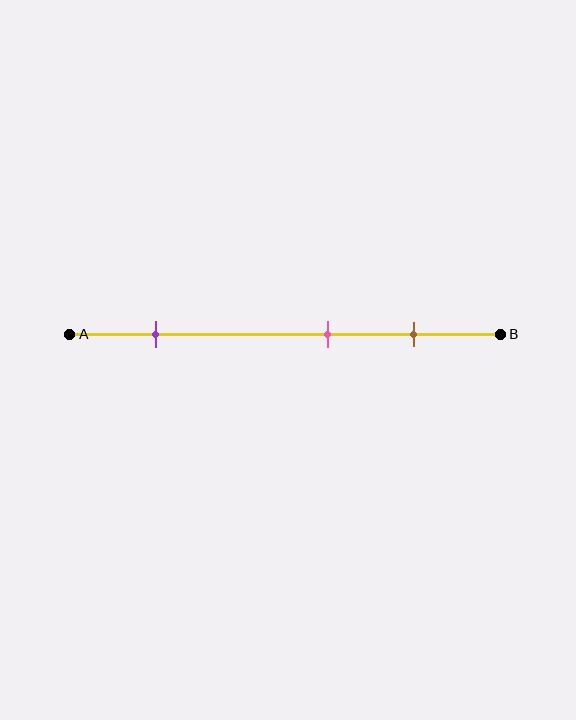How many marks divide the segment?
There are 3 marks dividing the segment.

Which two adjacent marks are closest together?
The pink and brown marks are the closest adjacent pair.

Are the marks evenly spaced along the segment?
No, the marks are not evenly spaced.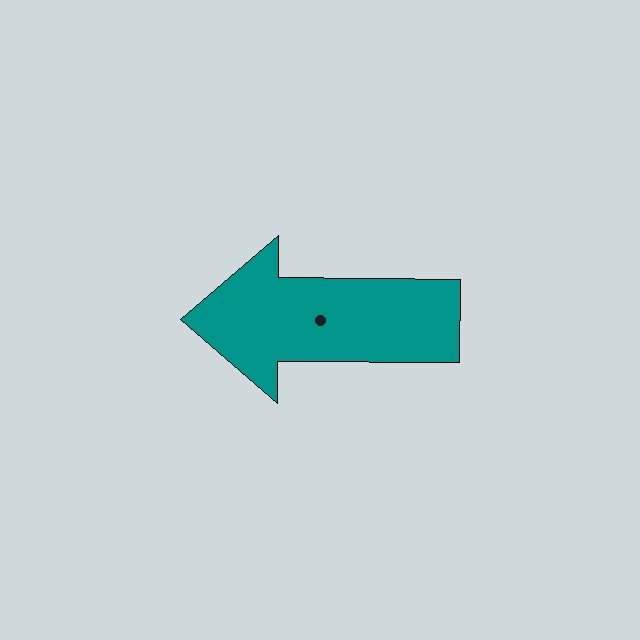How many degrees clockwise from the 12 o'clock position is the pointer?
Approximately 270 degrees.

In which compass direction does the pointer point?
West.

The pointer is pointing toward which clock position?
Roughly 9 o'clock.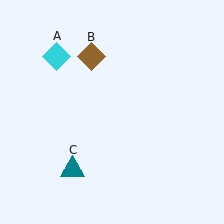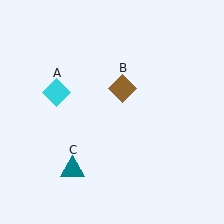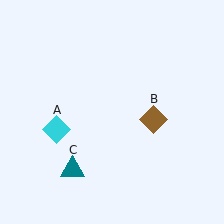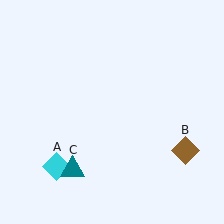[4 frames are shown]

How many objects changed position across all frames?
2 objects changed position: cyan diamond (object A), brown diamond (object B).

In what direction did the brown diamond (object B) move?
The brown diamond (object B) moved down and to the right.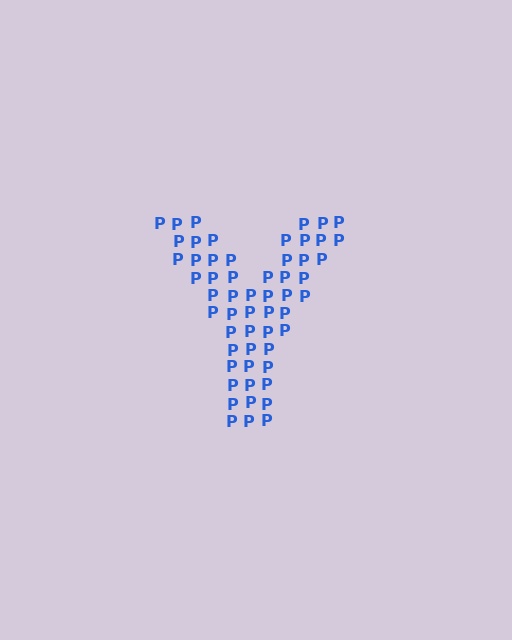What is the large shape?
The large shape is the letter Y.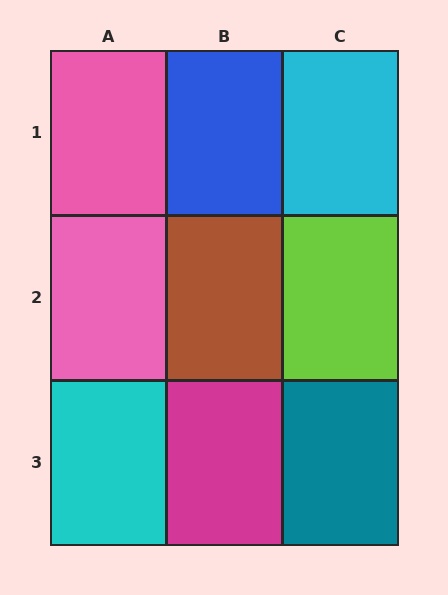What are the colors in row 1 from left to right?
Pink, blue, cyan.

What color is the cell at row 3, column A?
Cyan.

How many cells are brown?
1 cell is brown.